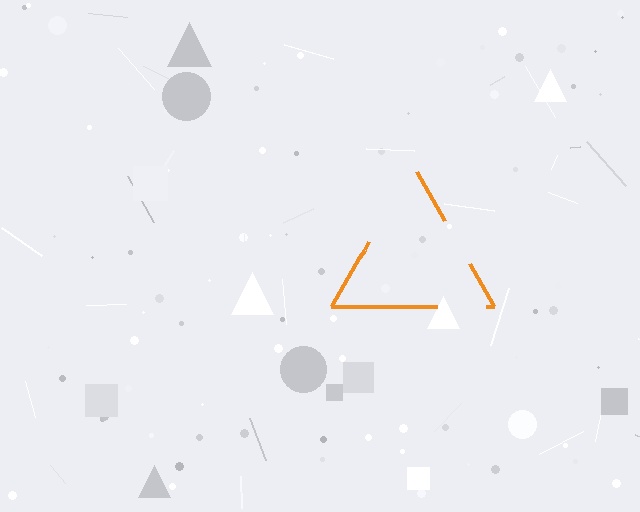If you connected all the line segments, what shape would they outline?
They would outline a triangle.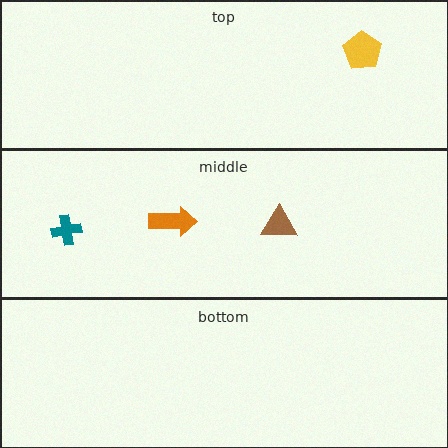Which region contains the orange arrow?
The middle region.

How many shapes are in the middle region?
3.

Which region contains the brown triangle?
The middle region.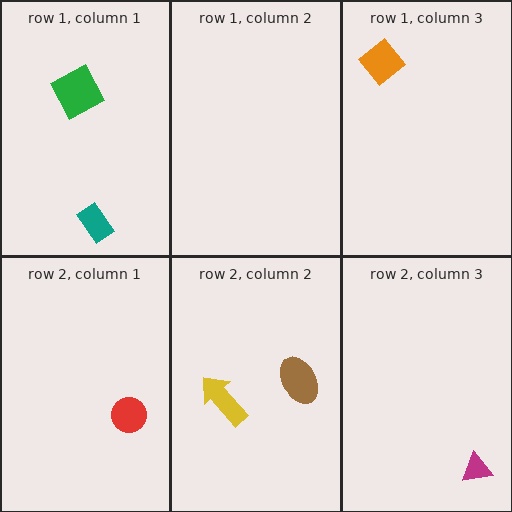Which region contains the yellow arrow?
The row 2, column 2 region.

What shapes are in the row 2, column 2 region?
The yellow arrow, the brown ellipse.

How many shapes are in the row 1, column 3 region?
1.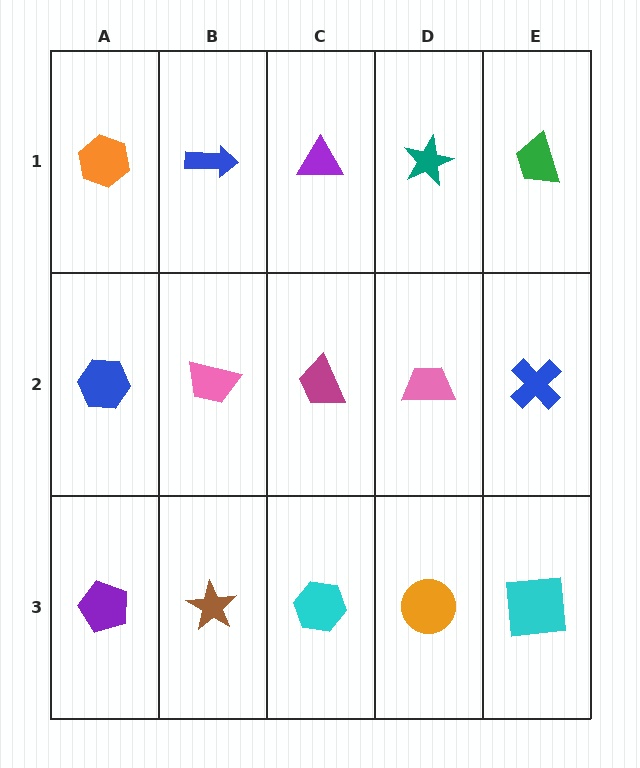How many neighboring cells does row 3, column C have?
3.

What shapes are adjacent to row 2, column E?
A green trapezoid (row 1, column E), a cyan square (row 3, column E), a pink trapezoid (row 2, column D).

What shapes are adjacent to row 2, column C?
A purple triangle (row 1, column C), a cyan hexagon (row 3, column C), a pink trapezoid (row 2, column B), a pink trapezoid (row 2, column D).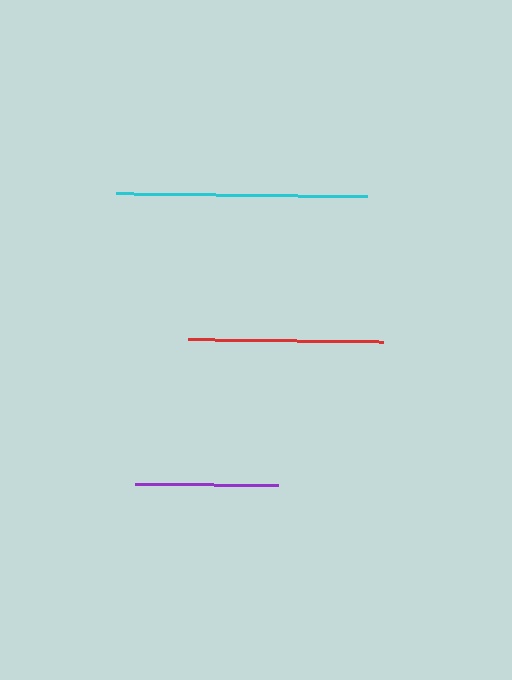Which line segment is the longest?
The cyan line is the longest at approximately 251 pixels.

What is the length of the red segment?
The red segment is approximately 195 pixels long.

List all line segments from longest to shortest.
From longest to shortest: cyan, red, purple.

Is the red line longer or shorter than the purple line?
The red line is longer than the purple line.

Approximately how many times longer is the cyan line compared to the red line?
The cyan line is approximately 1.3 times the length of the red line.